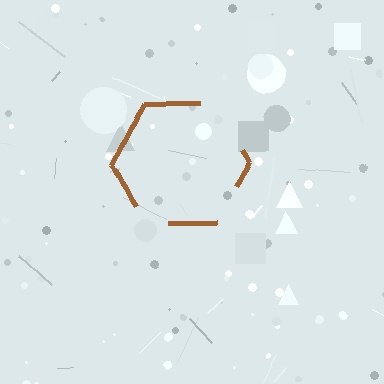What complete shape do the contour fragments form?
The contour fragments form a hexagon.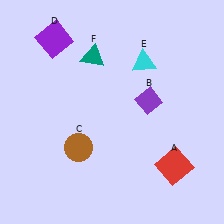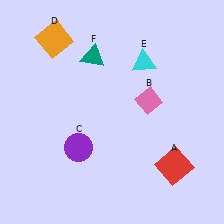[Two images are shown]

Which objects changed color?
B changed from purple to pink. C changed from brown to purple. D changed from purple to orange.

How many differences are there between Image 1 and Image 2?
There are 3 differences between the two images.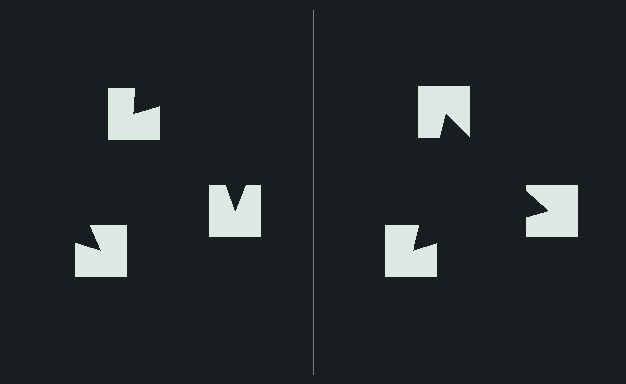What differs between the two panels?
The notched squares are positioned identically on both sides; only the wedge orientations differ. On the right they align to a triangle; on the left they are misaligned.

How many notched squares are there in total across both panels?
6 — 3 on each side.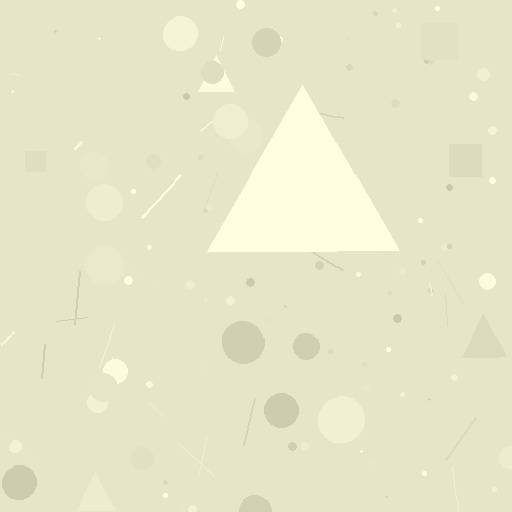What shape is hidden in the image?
A triangle is hidden in the image.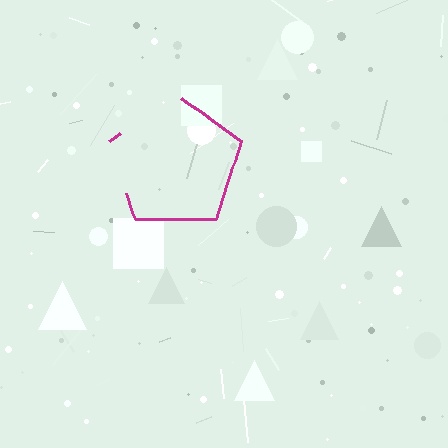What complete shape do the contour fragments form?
The contour fragments form a pentagon.